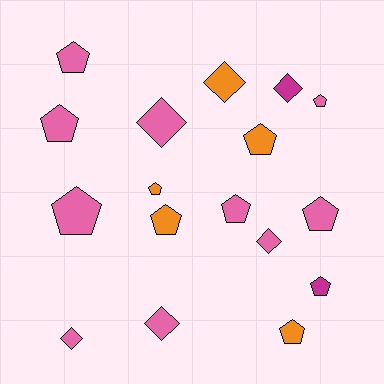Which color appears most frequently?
Pink, with 10 objects.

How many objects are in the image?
There are 17 objects.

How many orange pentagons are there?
There are 4 orange pentagons.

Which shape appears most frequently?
Pentagon, with 11 objects.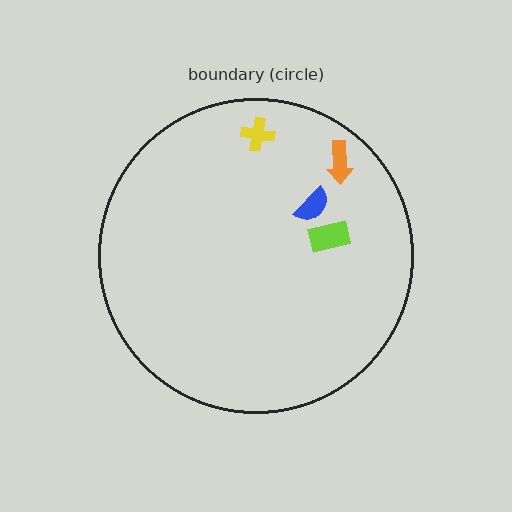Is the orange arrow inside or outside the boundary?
Inside.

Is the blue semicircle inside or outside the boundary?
Inside.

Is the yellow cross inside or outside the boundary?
Inside.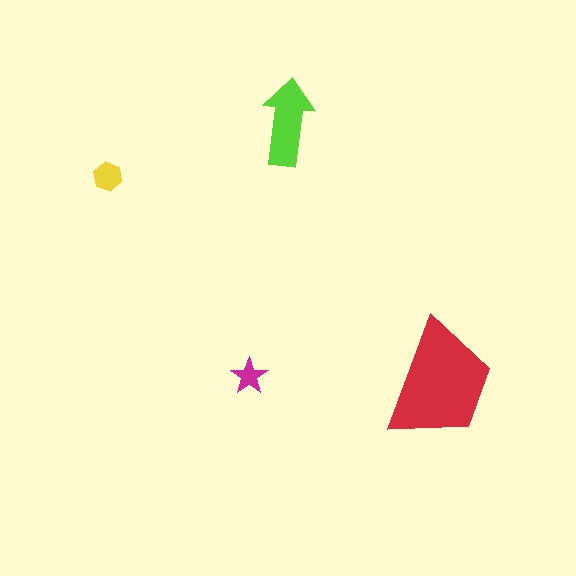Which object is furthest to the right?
The red trapezoid is rightmost.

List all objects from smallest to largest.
The magenta star, the yellow hexagon, the lime arrow, the red trapezoid.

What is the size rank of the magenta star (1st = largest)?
4th.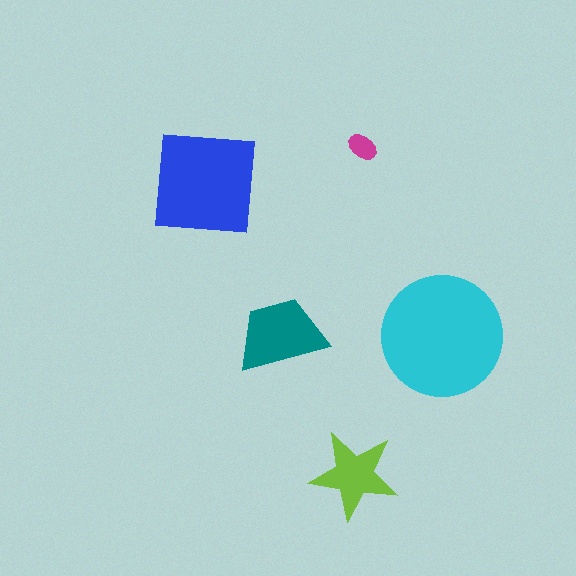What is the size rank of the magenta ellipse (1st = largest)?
5th.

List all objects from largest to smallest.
The cyan circle, the blue square, the teal trapezoid, the lime star, the magenta ellipse.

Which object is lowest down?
The lime star is bottommost.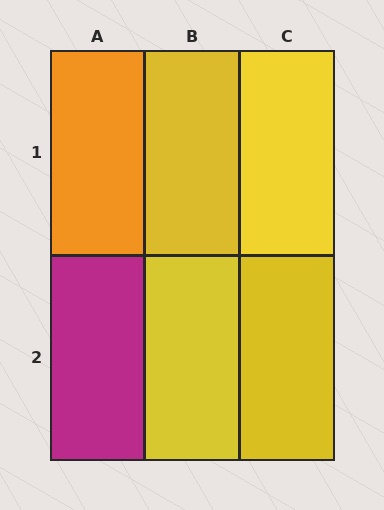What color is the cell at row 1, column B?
Yellow.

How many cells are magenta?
1 cell is magenta.